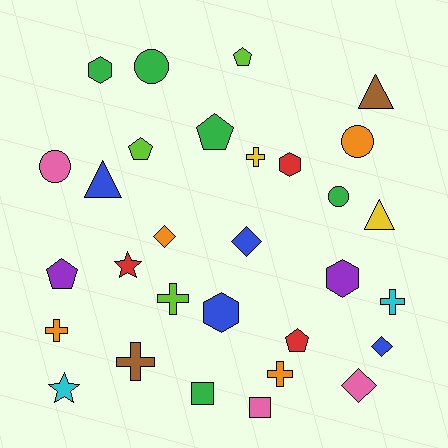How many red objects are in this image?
There are 3 red objects.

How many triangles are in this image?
There are 3 triangles.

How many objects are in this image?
There are 30 objects.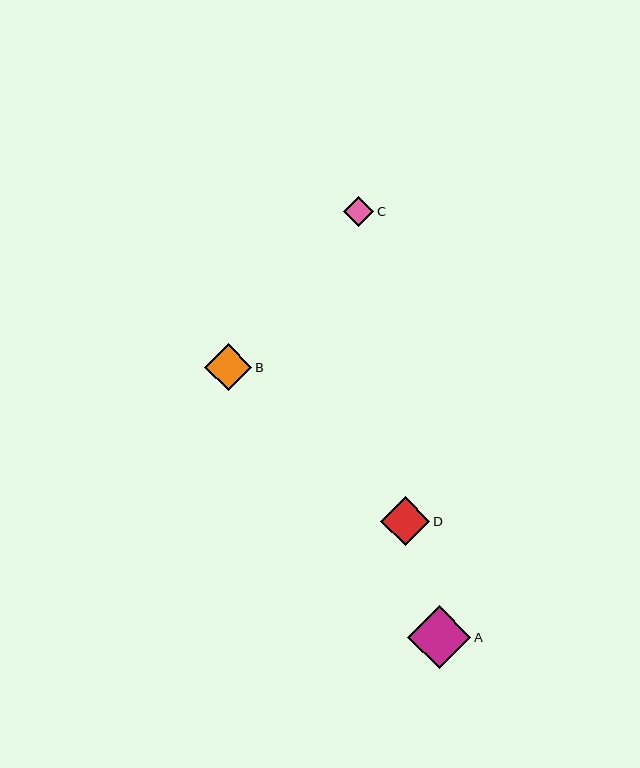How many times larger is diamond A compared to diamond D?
Diamond A is approximately 1.3 times the size of diamond D.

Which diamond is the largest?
Diamond A is the largest with a size of approximately 63 pixels.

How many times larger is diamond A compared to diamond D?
Diamond A is approximately 1.3 times the size of diamond D.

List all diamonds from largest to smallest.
From largest to smallest: A, D, B, C.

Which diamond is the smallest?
Diamond C is the smallest with a size of approximately 30 pixels.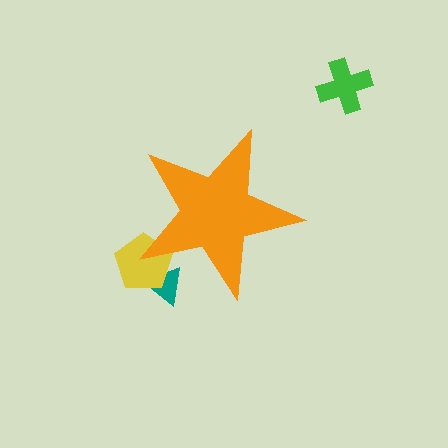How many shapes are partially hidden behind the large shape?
2 shapes are partially hidden.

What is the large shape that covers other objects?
An orange star.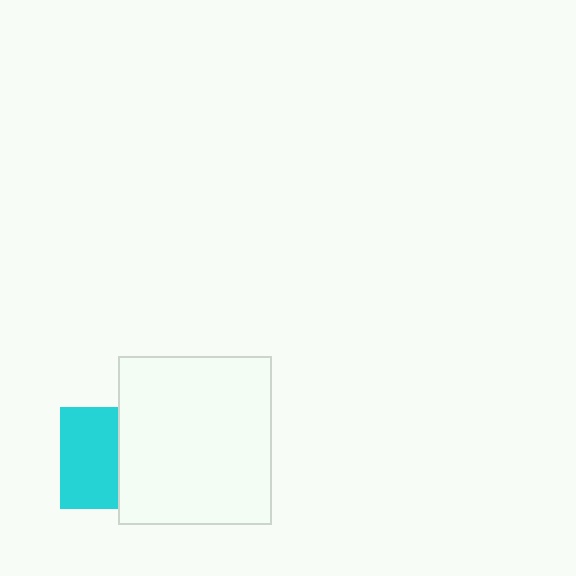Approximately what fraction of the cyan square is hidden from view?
Roughly 43% of the cyan square is hidden behind the white rectangle.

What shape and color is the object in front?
The object in front is a white rectangle.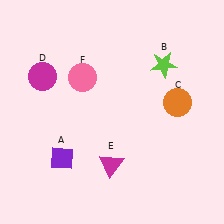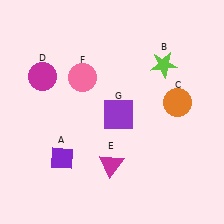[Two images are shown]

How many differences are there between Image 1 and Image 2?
There is 1 difference between the two images.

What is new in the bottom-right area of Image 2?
A purple square (G) was added in the bottom-right area of Image 2.